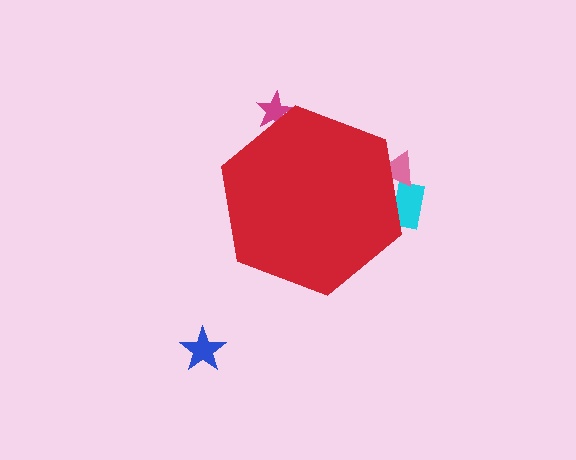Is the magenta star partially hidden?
Yes, the magenta star is partially hidden behind the red hexagon.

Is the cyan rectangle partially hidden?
Yes, the cyan rectangle is partially hidden behind the red hexagon.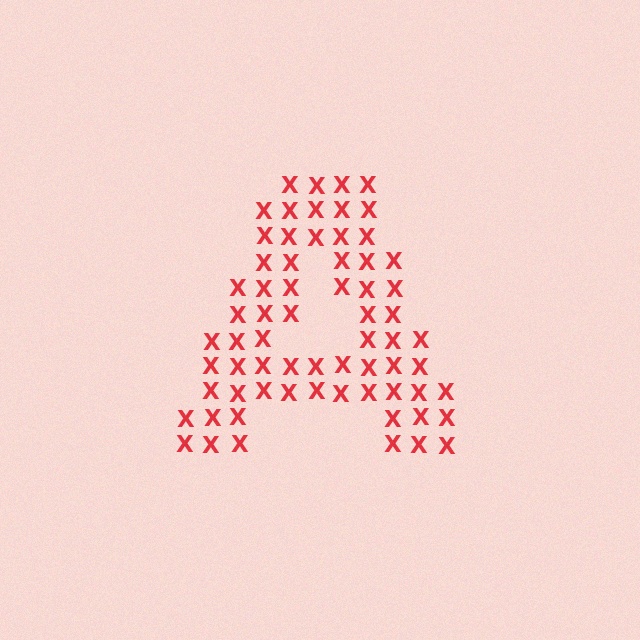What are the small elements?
The small elements are letter X's.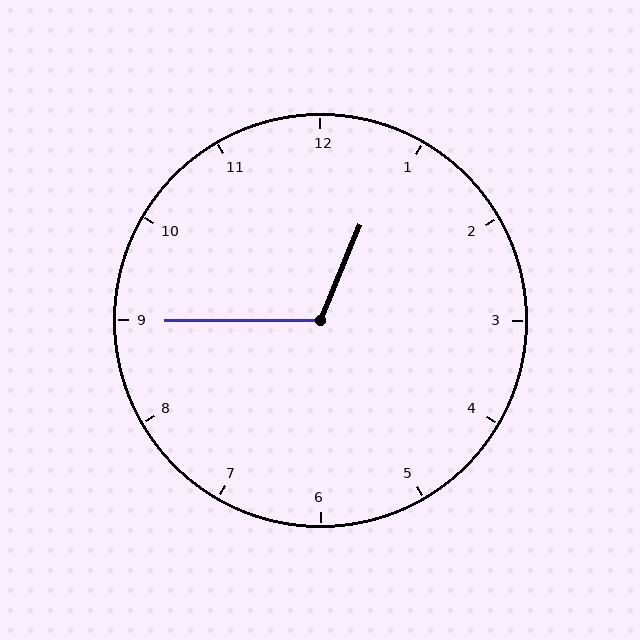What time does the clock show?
12:45.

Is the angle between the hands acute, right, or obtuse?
It is obtuse.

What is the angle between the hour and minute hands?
Approximately 112 degrees.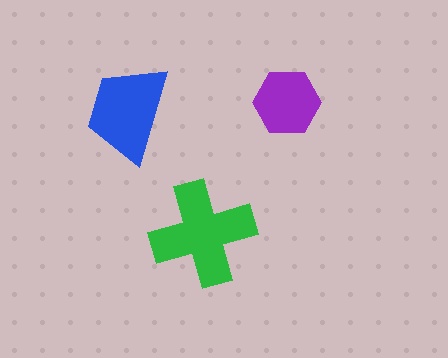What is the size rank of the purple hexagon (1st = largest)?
3rd.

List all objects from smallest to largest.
The purple hexagon, the blue trapezoid, the green cross.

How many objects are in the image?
There are 3 objects in the image.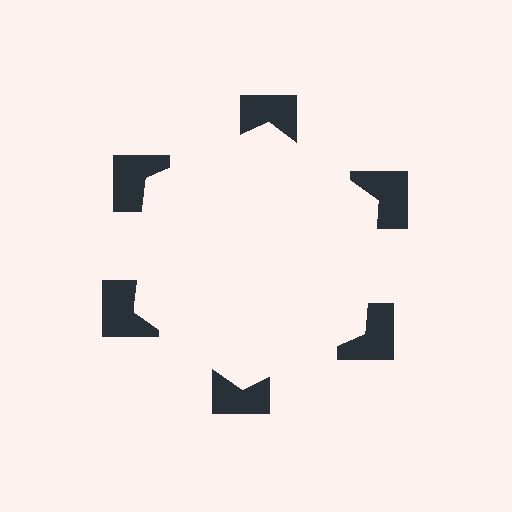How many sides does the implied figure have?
6 sides.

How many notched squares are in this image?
There are 6 — one at each vertex of the illusory hexagon.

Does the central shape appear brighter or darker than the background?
It typically appears slightly brighter than the background, even though no actual brightness change is drawn.